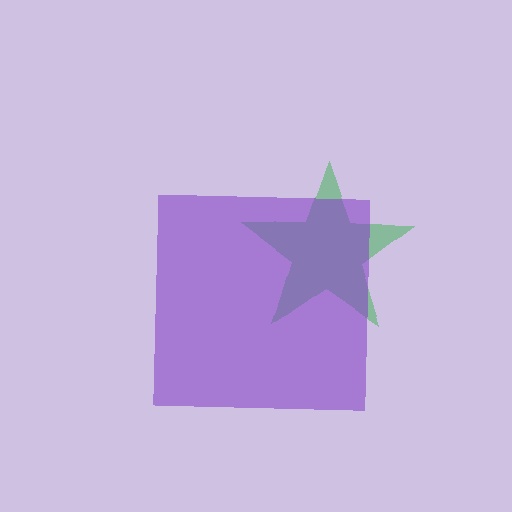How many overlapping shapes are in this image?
There are 2 overlapping shapes in the image.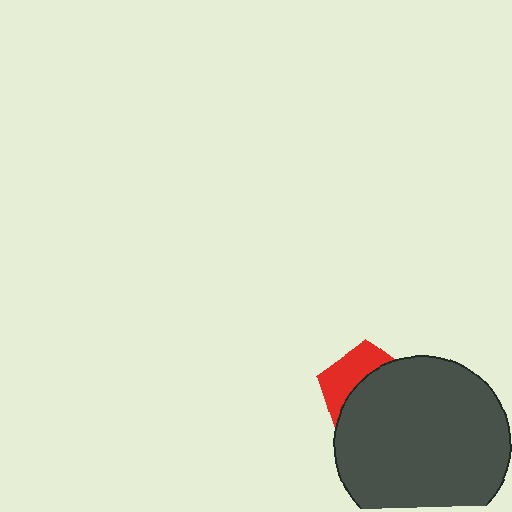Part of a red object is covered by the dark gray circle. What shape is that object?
It is a pentagon.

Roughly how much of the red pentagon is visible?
A small part of it is visible (roughly 38%).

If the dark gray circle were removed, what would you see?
You would see the complete red pentagon.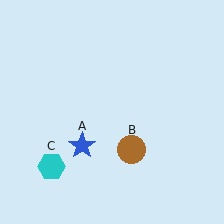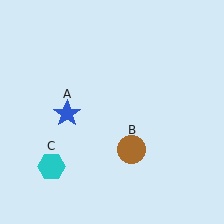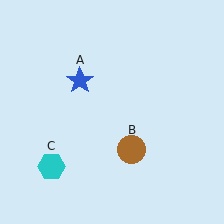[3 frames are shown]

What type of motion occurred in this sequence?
The blue star (object A) rotated clockwise around the center of the scene.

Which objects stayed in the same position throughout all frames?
Brown circle (object B) and cyan hexagon (object C) remained stationary.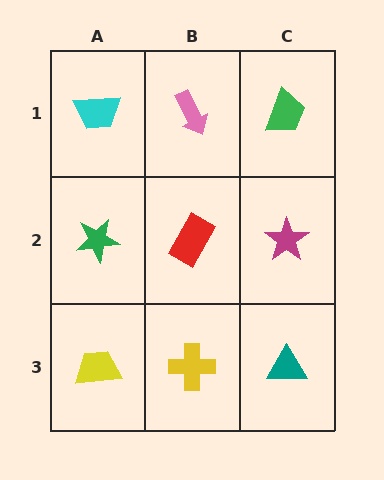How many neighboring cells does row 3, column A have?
2.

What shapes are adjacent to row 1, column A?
A green star (row 2, column A), a pink arrow (row 1, column B).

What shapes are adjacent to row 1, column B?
A red rectangle (row 2, column B), a cyan trapezoid (row 1, column A), a green trapezoid (row 1, column C).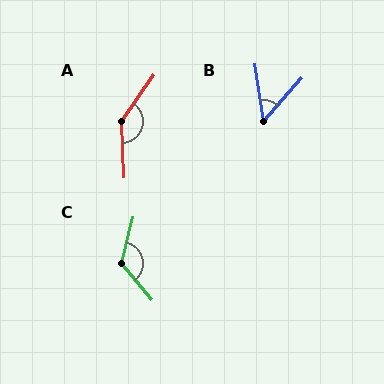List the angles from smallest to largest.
B (51°), C (127°), A (142°).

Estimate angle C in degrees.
Approximately 127 degrees.